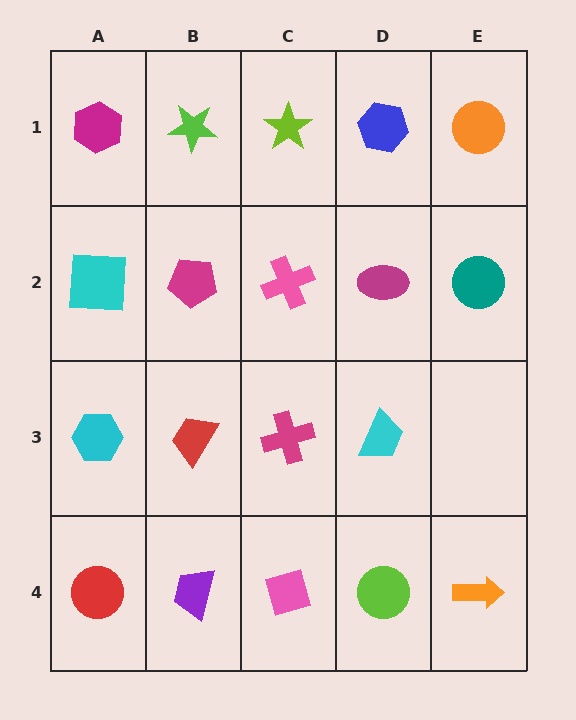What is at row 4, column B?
A purple trapezoid.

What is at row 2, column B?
A magenta pentagon.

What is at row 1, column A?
A magenta hexagon.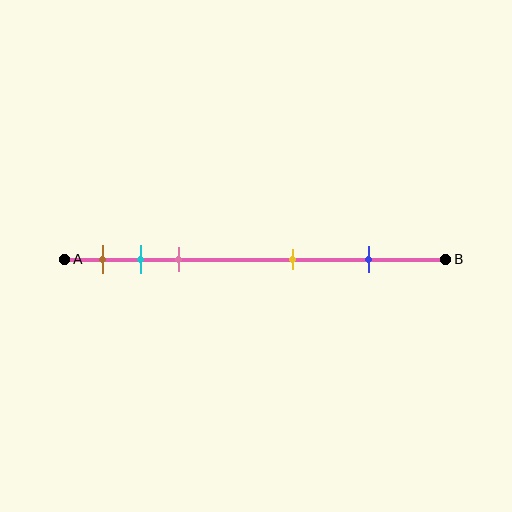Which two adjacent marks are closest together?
The cyan and pink marks are the closest adjacent pair.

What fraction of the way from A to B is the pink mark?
The pink mark is approximately 30% (0.3) of the way from A to B.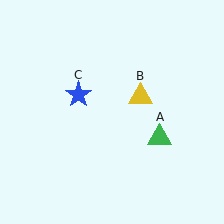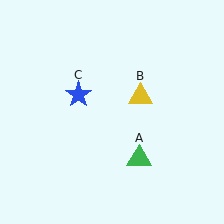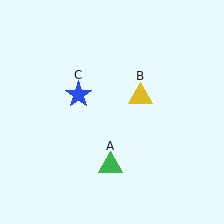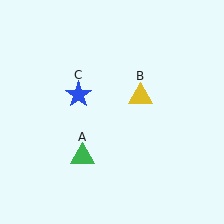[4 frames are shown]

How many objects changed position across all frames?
1 object changed position: green triangle (object A).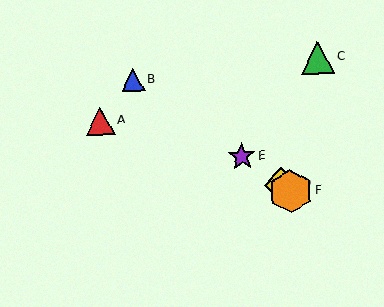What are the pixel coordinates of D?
Object D is at (282, 185).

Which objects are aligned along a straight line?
Objects B, D, E, F are aligned along a straight line.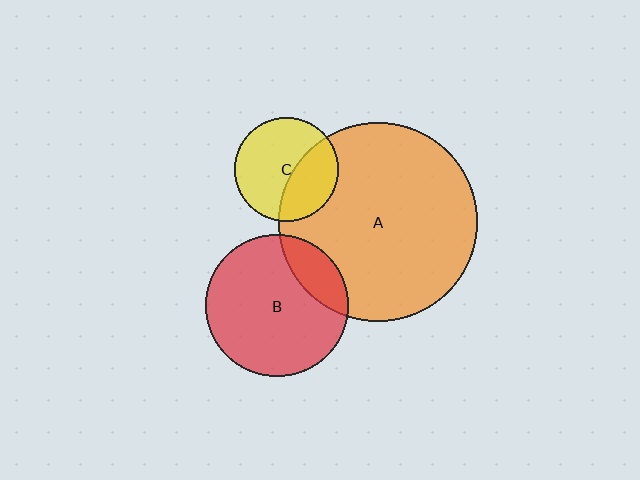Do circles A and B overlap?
Yes.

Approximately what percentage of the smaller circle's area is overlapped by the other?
Approximately 20%.